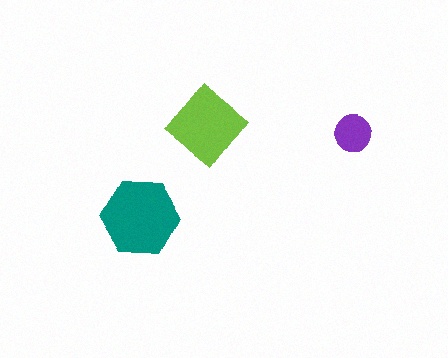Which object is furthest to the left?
The teal hexagon is leftmost.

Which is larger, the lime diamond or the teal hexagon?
The teal hexagon.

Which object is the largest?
The teal hexagon.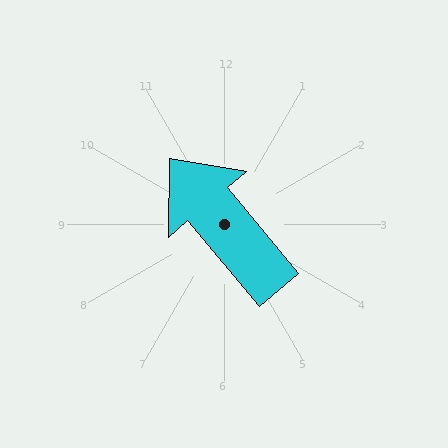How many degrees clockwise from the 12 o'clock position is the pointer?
Approximately 320 degrees.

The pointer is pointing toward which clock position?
Roughly 11 o'clock.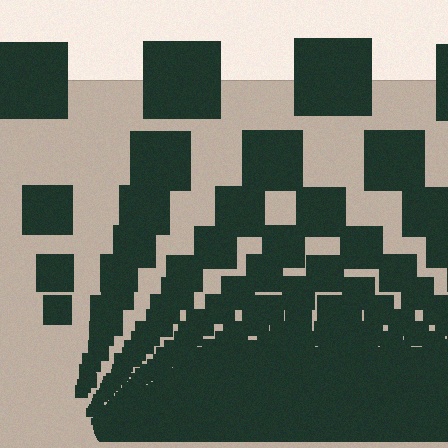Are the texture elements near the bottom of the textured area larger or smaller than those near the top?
Smaller. The gradient is inverted — elements near the bottom are smaller and denser.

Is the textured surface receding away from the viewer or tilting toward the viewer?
The surface appears to tilt toward the viewer. Texture elements get larger and sparser toward the top.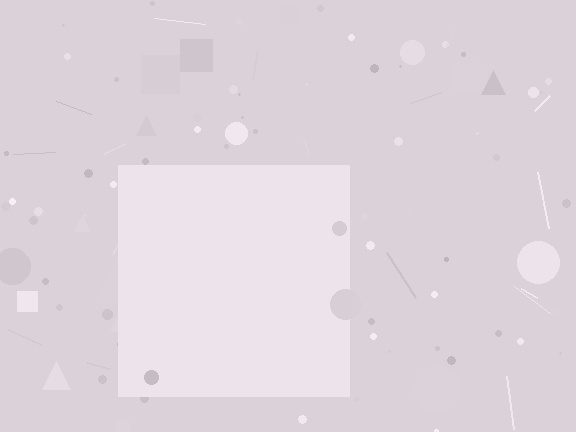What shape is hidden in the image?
A square is hidden in the image.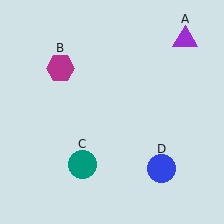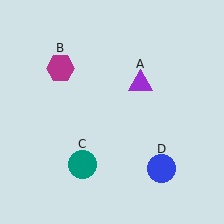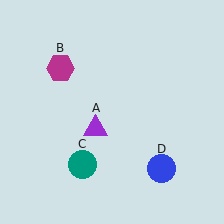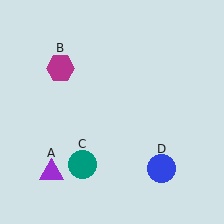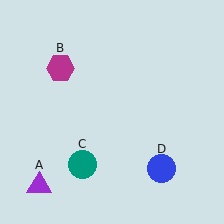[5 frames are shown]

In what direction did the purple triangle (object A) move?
The purple triangle (object A) moved down and to the left.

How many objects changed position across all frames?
1 object changed position: purple triangle (object A).